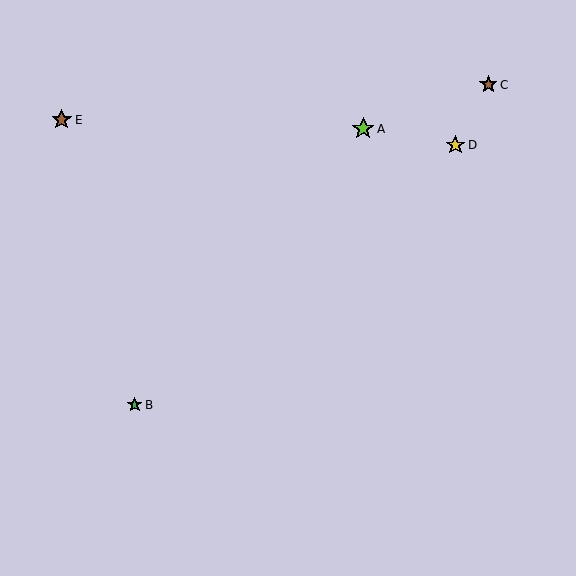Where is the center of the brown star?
The center of the brown star is at (62, 120).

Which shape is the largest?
The lime star (labeled A) is the largest.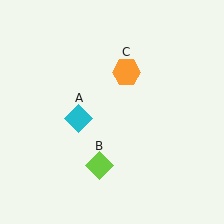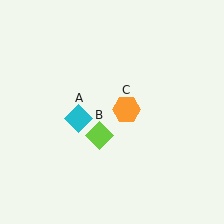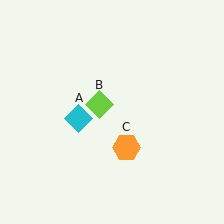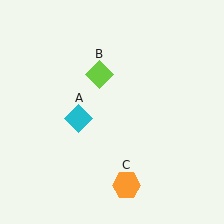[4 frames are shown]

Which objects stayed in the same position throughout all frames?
Cyan diamond (object A) remained stationary.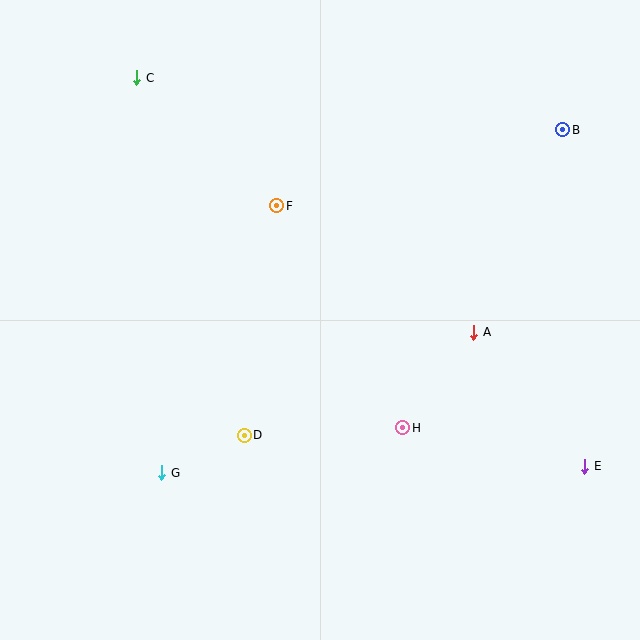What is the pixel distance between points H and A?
The distance between H and A is 119 pixels.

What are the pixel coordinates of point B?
Point B is at (563, 130).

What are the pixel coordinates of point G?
Point G is at (162, 473).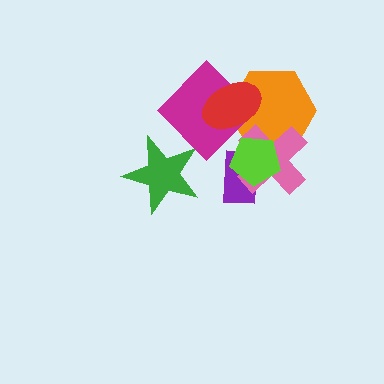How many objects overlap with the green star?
1 object overlaps with the green star.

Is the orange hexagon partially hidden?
Yes, it is partially covered by another shape.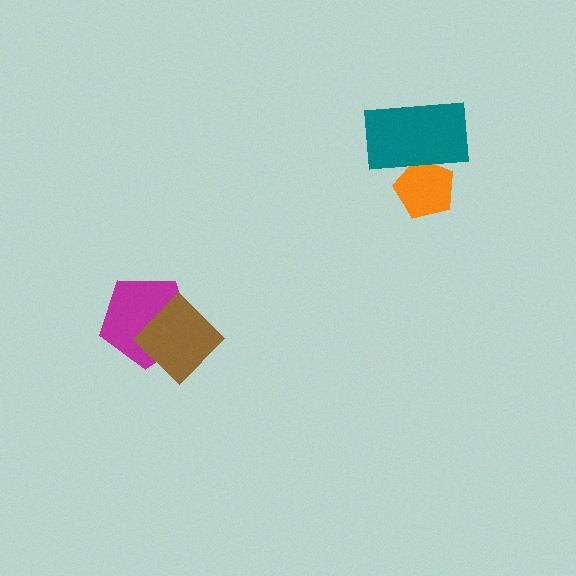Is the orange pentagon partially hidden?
Yes, it is partially covered by another shape.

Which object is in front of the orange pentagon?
The teal rectangle is in front of the orange pentagon.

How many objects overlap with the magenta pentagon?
1 object overlaps with the magenta pentagon.